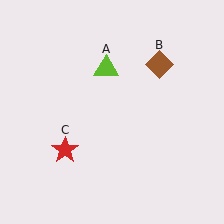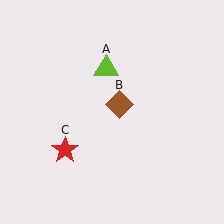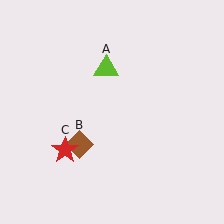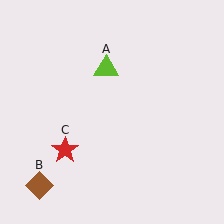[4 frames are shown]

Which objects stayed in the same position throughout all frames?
Lime triangle (object A) and red star (object C) remained stationary.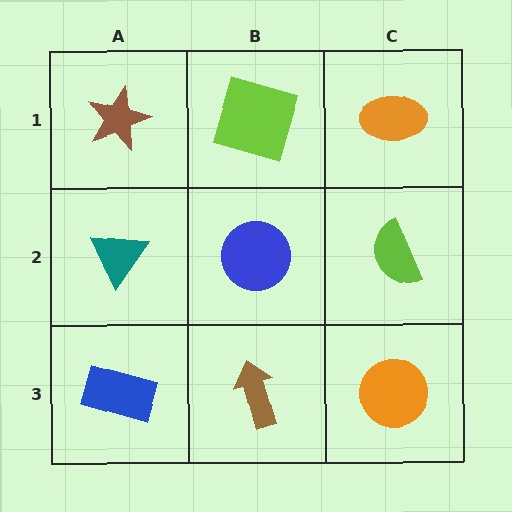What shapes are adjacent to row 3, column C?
A lime semicircle (row 2, column C), a brown arrow (row 3, column B).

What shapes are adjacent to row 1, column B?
A blue circle (row 2, column B), a brown star (row 1, column A), an orange ellipse (row 1, column C).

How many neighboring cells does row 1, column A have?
2.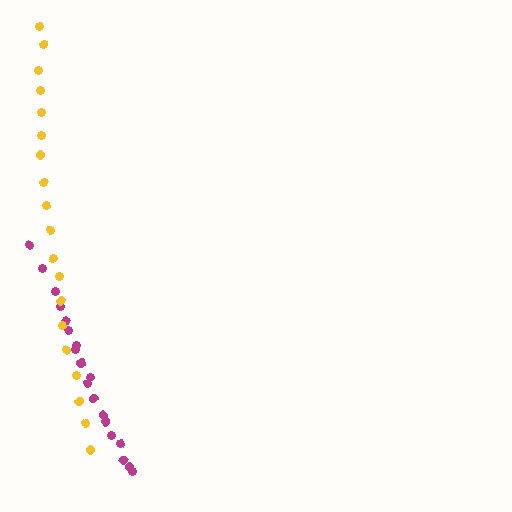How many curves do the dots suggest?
There are 2 distinct paths.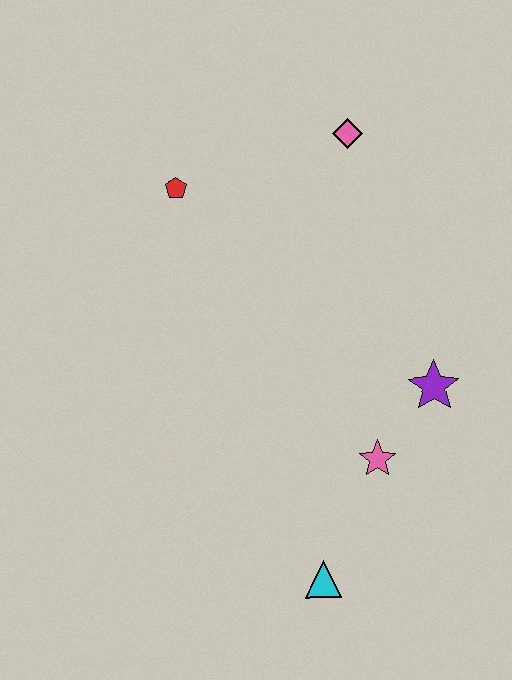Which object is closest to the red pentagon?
The pink diamond is closest to the red pentagon.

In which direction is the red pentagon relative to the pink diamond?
The red pentagon is to the left of the pink diamond.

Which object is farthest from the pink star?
The red pentagon is farthest from the pink star.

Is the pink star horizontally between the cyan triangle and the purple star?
Yes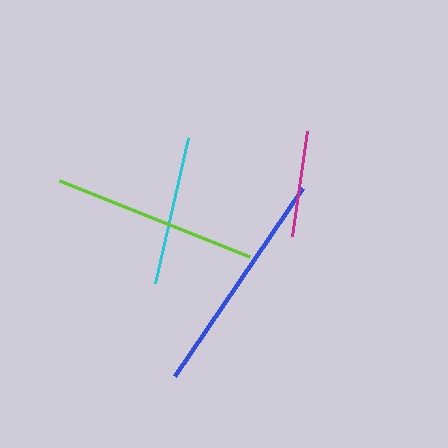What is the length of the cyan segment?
The cyan segment is approximately 148 pixels long.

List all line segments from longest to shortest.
From longest to shortest: blue, lime, cyan, magenta.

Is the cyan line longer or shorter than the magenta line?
The cyan line is longer than the magenta line.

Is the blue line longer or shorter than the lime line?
The blue line is longer than the lime line.